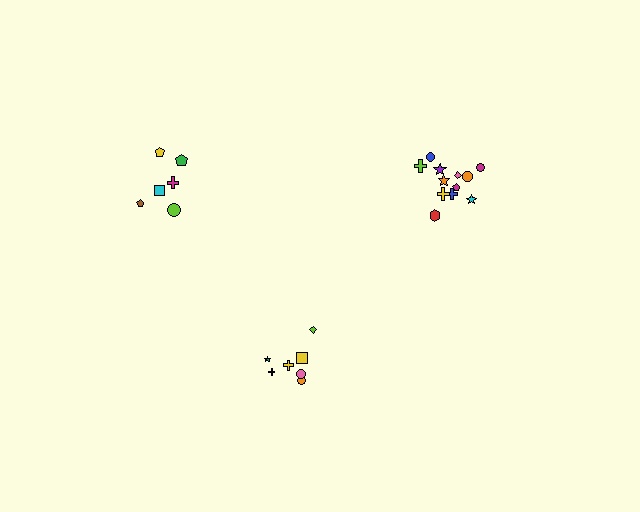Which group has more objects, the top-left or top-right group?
The top-right group.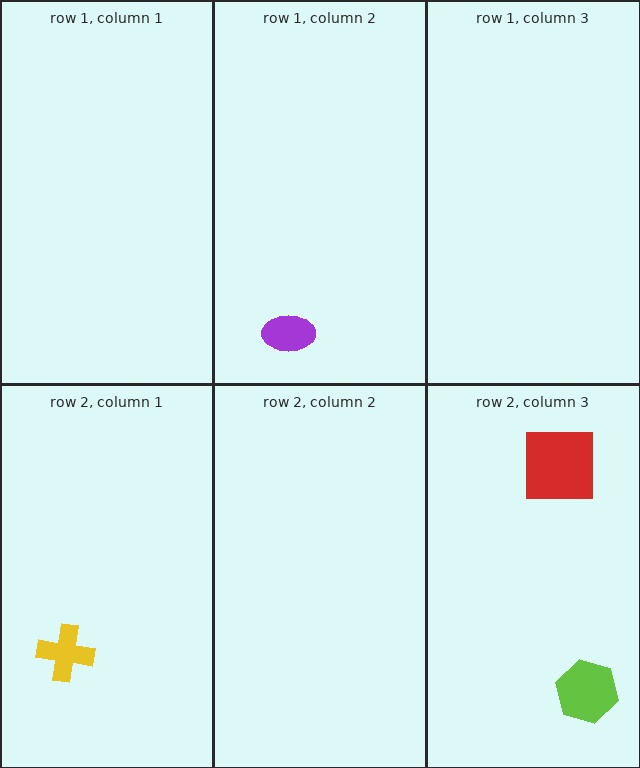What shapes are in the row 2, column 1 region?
The yellow cross.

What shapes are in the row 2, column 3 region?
The lime hexagon, the red square.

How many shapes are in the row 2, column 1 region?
1.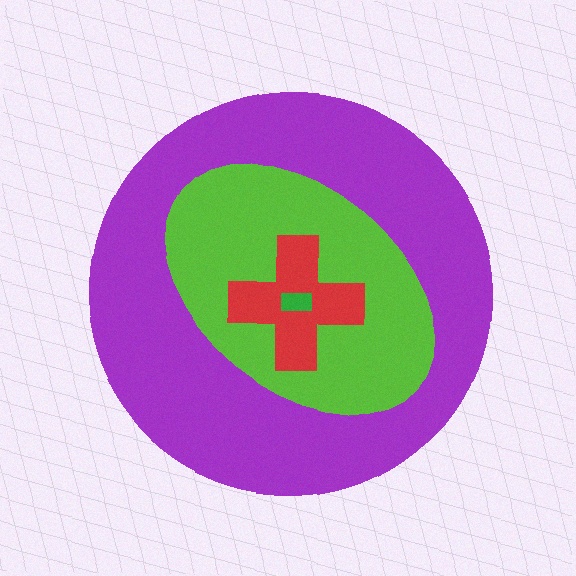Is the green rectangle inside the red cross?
Yes.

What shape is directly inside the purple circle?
The lime ellipse.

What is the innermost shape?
The green rectangle.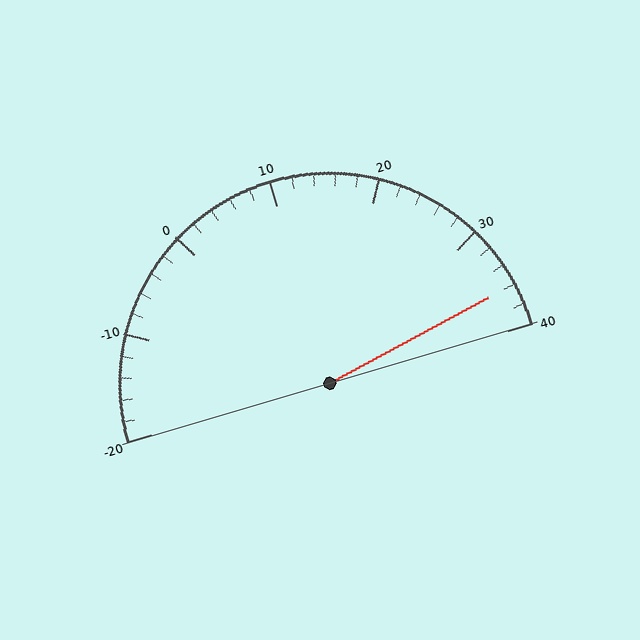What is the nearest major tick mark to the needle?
The nearest major tick mark is 40.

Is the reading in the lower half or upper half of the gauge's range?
The reading is in the upper half of the range (-20 to 40).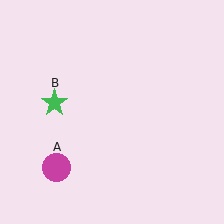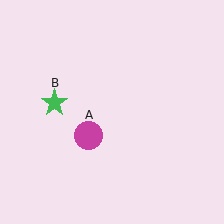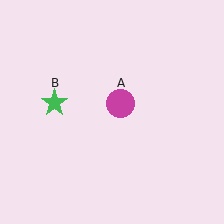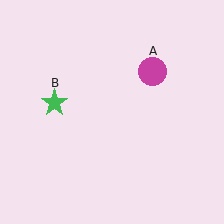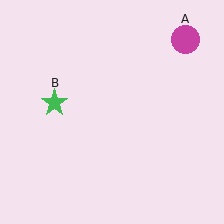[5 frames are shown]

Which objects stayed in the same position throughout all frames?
Green star (object B) remained stationary.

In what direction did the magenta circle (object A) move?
The magenta circle (object A) moved up and to the right.